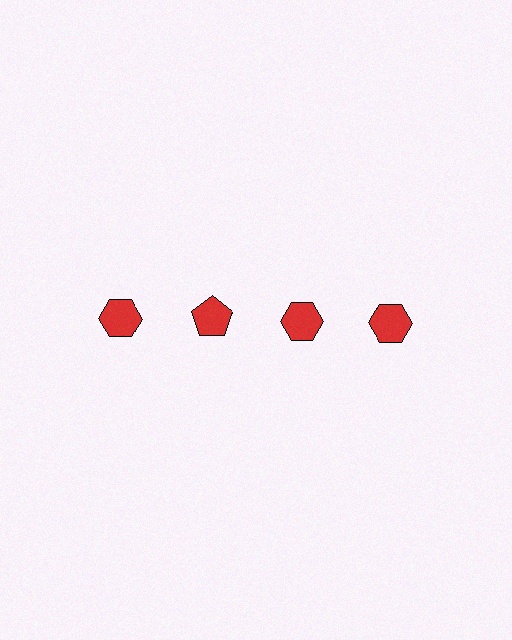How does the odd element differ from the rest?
It has a different shape: pentagon instead of hexagon.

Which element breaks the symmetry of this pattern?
The red pentagon in the top row, second from left column breaks the symmetry. All other shapes are red hexagons.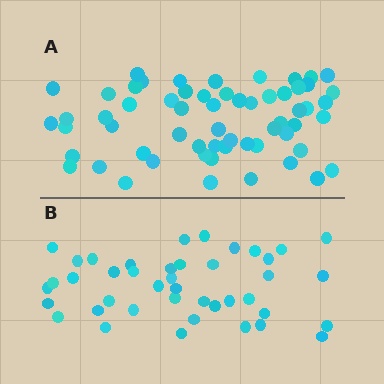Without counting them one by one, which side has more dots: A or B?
Region A (the top region) has more dots.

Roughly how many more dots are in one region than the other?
Region A has approximately 20 more dots than region B.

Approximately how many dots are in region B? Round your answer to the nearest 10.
About 40 dots. (The exact count is 42, which rounds to 40.)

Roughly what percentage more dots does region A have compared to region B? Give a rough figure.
About 45% more.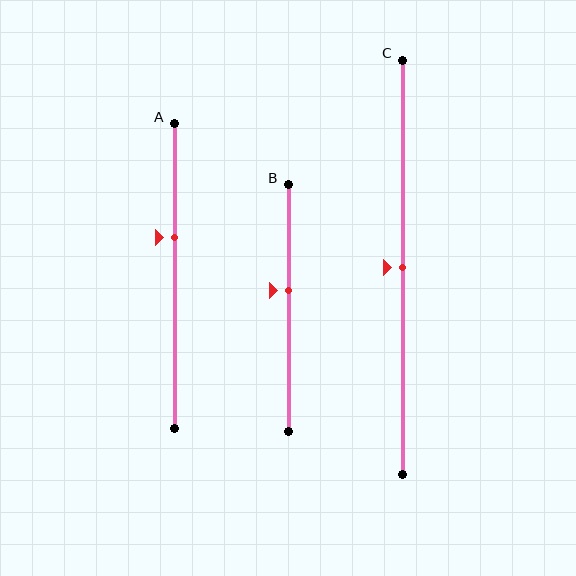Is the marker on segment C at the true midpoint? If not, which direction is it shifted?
Yes, the marker on segment C is at the true midpoint.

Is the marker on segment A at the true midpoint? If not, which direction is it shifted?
No, the marker on segment A is shifted upward by about 13% of the segment length.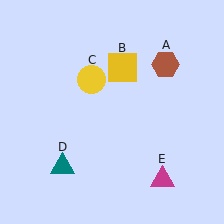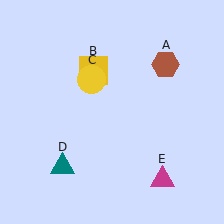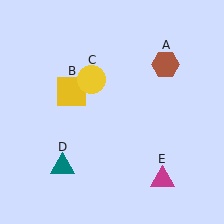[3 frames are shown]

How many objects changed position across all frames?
1 object changed position: yellow square (object B).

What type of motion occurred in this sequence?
The yellow square (object B) rotated counterclockwise around the center of the scene.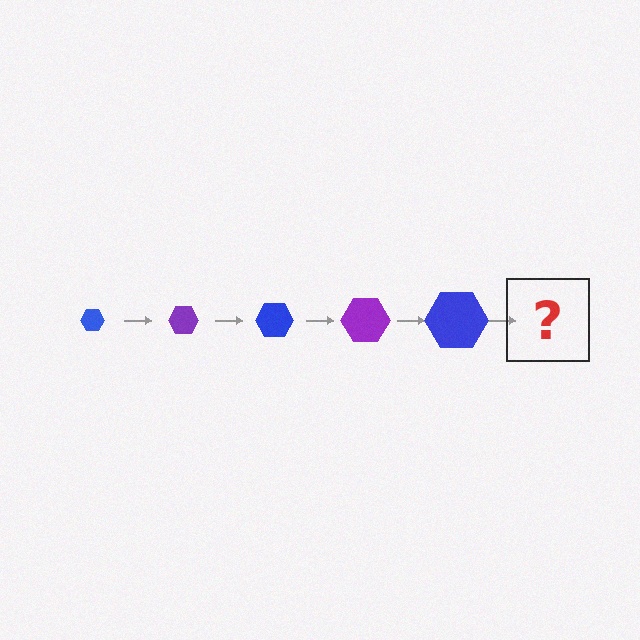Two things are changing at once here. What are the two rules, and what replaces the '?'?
The two rules are that the hexagon grows larger each step and the color cycles through blue and purple. The '?' should be a purple hexagon, larger than the previous one.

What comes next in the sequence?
The next element should be a purple hexagon, larger than the previous one.